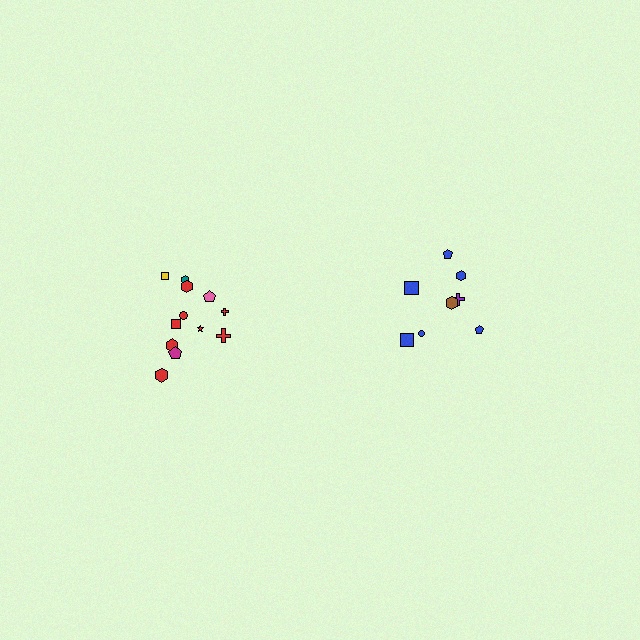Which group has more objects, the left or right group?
The left group.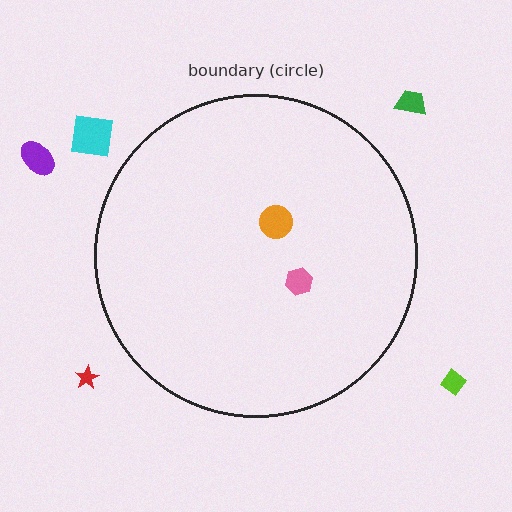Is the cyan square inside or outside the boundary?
Outside.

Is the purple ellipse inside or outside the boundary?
Outside.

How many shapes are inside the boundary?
2 inside, 5 outside.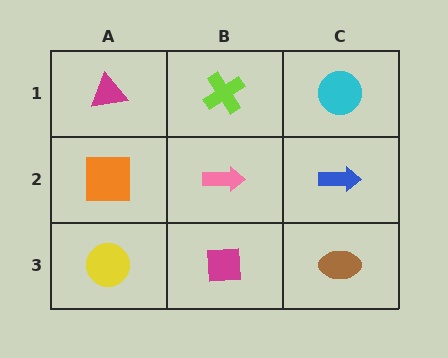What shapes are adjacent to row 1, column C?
A blue arrow (row 2, column C), a lime cross (row 1, column B).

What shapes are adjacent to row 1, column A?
An orange square (row 2, column A), a lime cross (row 1, column B).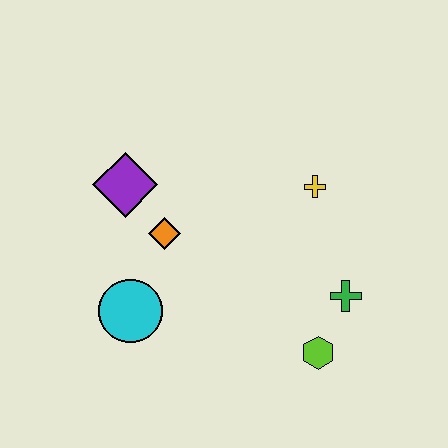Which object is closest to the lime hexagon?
The green cross is closest to the lime hexagon.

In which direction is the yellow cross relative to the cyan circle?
The yellow cross is to the right of the cyan circle.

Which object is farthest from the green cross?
The purple diamond is farthest from the green cross.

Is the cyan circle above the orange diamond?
No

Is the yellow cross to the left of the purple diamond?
No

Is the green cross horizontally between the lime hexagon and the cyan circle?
No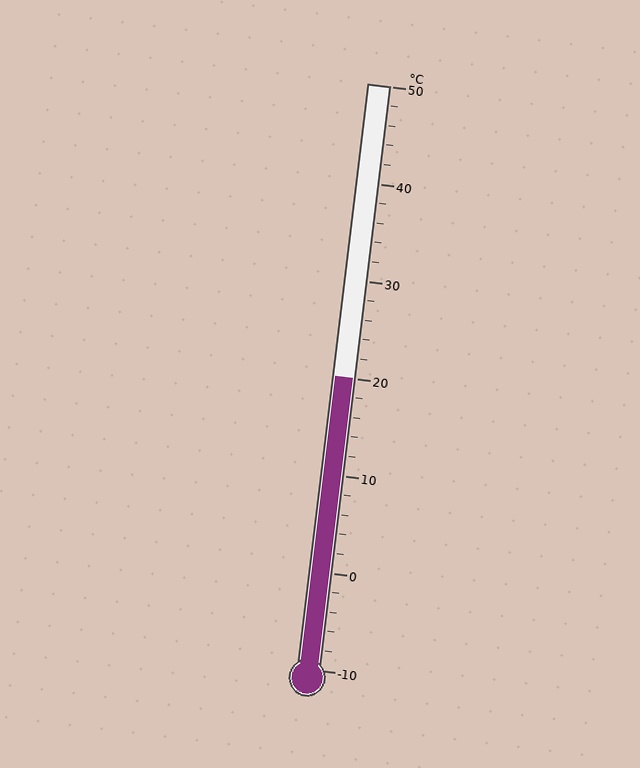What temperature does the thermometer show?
The thermometer shows approximately 20°C.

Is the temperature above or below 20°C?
The temperature is at 20°C.